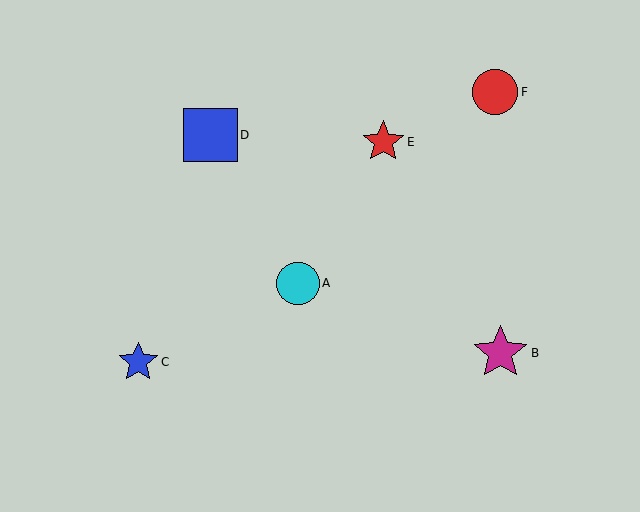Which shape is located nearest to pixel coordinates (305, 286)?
The cyan circle (labeled A) at (298, 283) is nearest to that location.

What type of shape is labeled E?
Shape E is a red star.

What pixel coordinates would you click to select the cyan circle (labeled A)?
Click at (298, 283) to select the cyan circle A.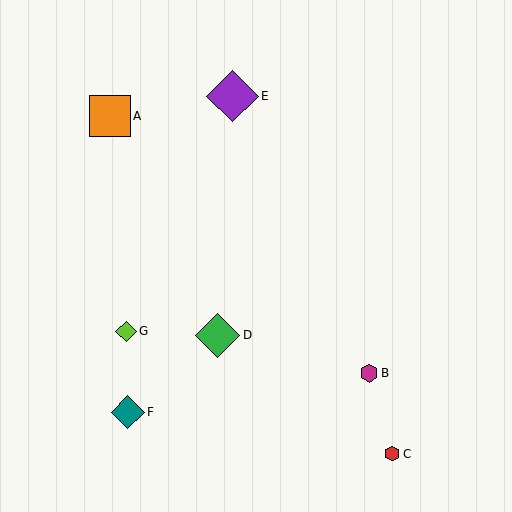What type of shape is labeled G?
Shape G is a lime diamond.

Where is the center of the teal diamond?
The center of the teal diamond is at (128, 412).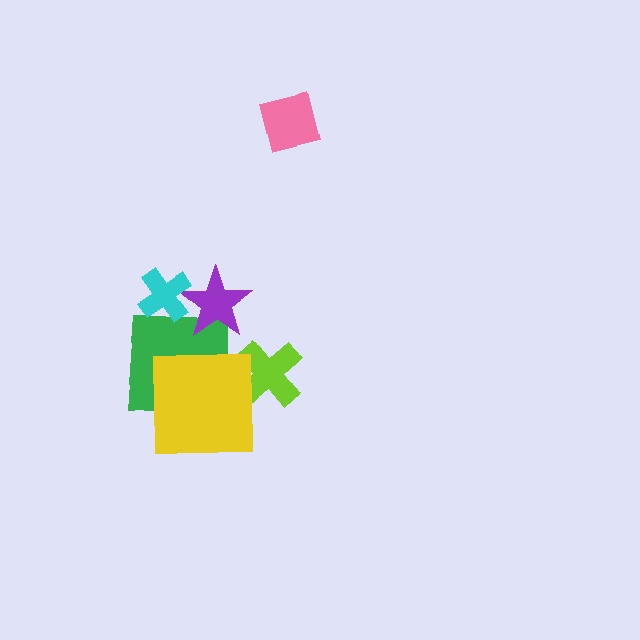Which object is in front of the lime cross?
The yellow square is in front of the lime cross.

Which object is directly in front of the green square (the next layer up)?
The yellow square is directly in front of the green square.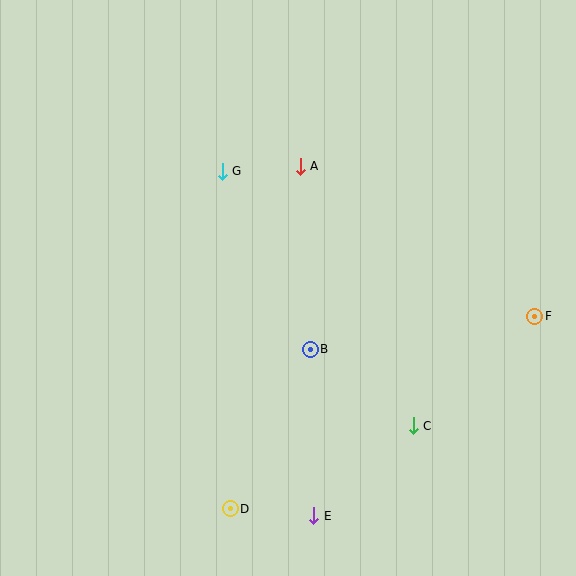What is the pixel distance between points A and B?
The distance between A and B is 183 pixels.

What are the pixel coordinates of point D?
Point D is at (230, 509).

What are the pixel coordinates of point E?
Point E is at (314, 516).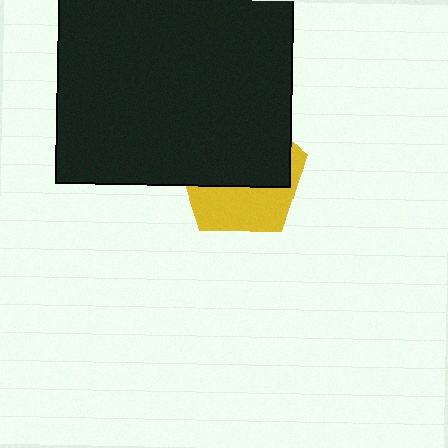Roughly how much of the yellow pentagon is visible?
A small part of it is visible (roughly 41%).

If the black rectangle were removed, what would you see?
You would see the complete yellow pentagon.